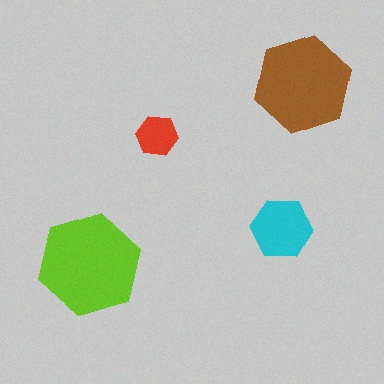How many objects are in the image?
There are 4 objects in the image.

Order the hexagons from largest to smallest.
the lime one, the brown one, the cyan one, the red one.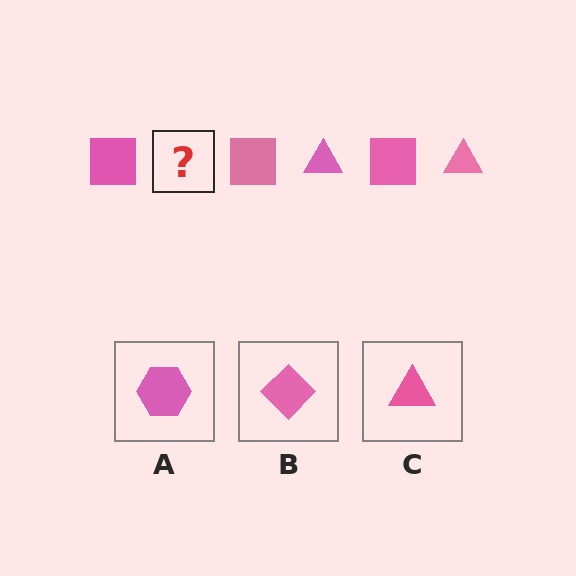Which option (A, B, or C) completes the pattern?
C.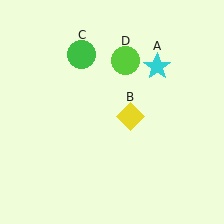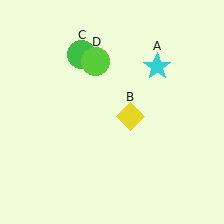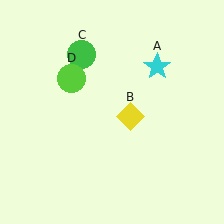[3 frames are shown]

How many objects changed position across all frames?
1 object changed position: lime circle (object D).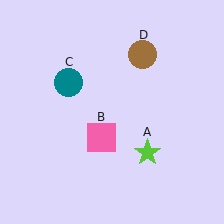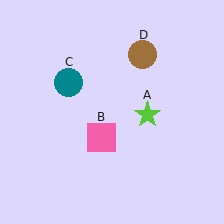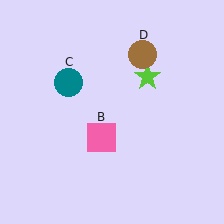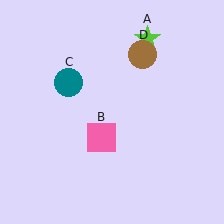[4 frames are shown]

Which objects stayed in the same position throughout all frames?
Pink square (object B) and teal circle (object C) and brown circle (object D) remained stationary.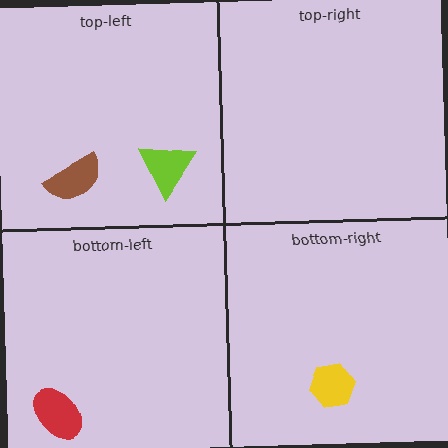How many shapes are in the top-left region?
2.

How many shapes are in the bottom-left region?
1.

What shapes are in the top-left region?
The lime triangle, the brown semicircle.